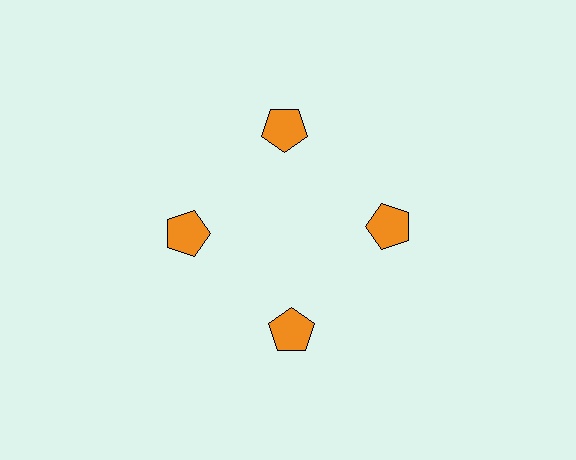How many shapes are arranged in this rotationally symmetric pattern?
There are 4 shapes, arranged in 4 groups of 1.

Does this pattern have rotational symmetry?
Yes, this pattern has 4-fold rotational symmetry. It looks the same after rotating 90 degrees around the center.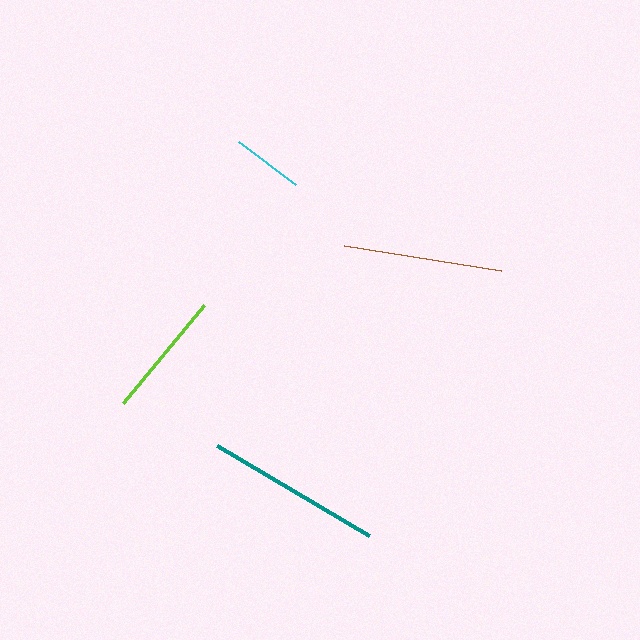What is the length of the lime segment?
The lime segment is approximately 128 pixels long.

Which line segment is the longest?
The teal line is the longest at approximately 177 pixels.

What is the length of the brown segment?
The brown segment is approximately 159 pixels long.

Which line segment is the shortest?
The cyan line is the shortest at approximately 71 pixels.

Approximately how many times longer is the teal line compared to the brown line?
The teal line is approximately 1.1 times the length of the brown line.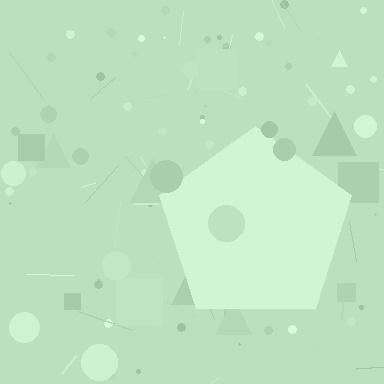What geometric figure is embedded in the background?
A pentagon is embedded in the background.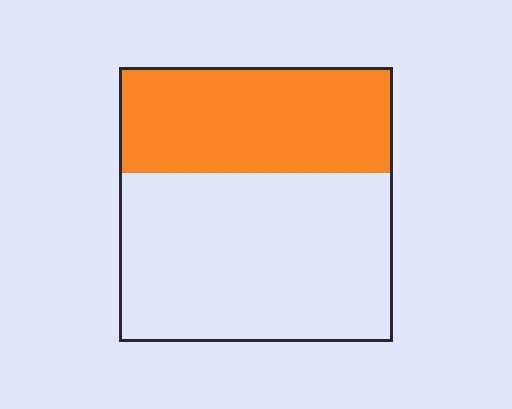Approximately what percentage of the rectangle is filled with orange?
Approximately 40%.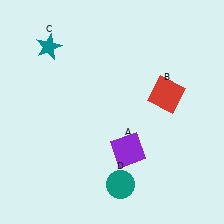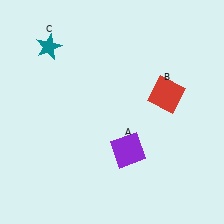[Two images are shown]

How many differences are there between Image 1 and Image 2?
There is 1 difference between the two images.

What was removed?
The teal circle (D) was removed in Image 2.